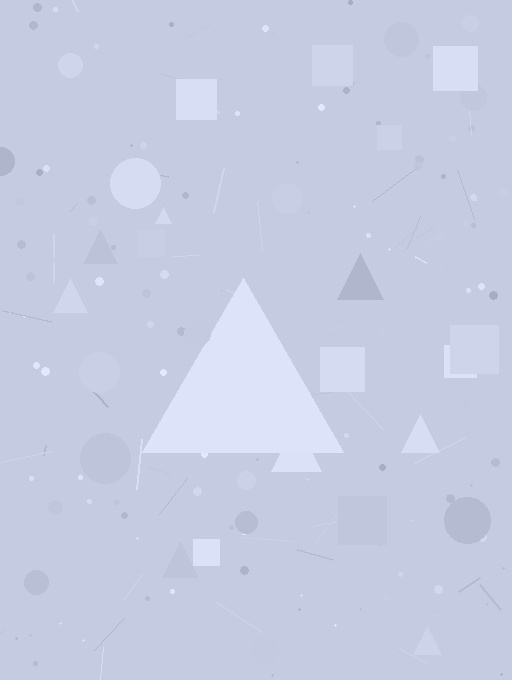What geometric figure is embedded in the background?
A triangle is embedded in the background.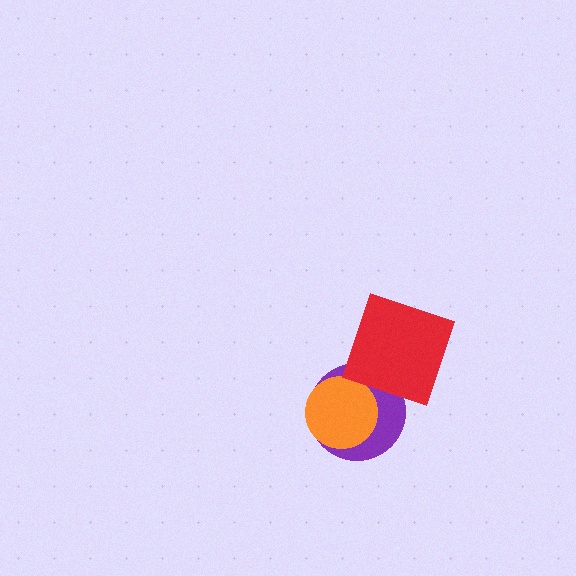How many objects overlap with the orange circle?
1 object overlaps with the orange circle.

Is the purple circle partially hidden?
Yes, it is partially covered by another shape.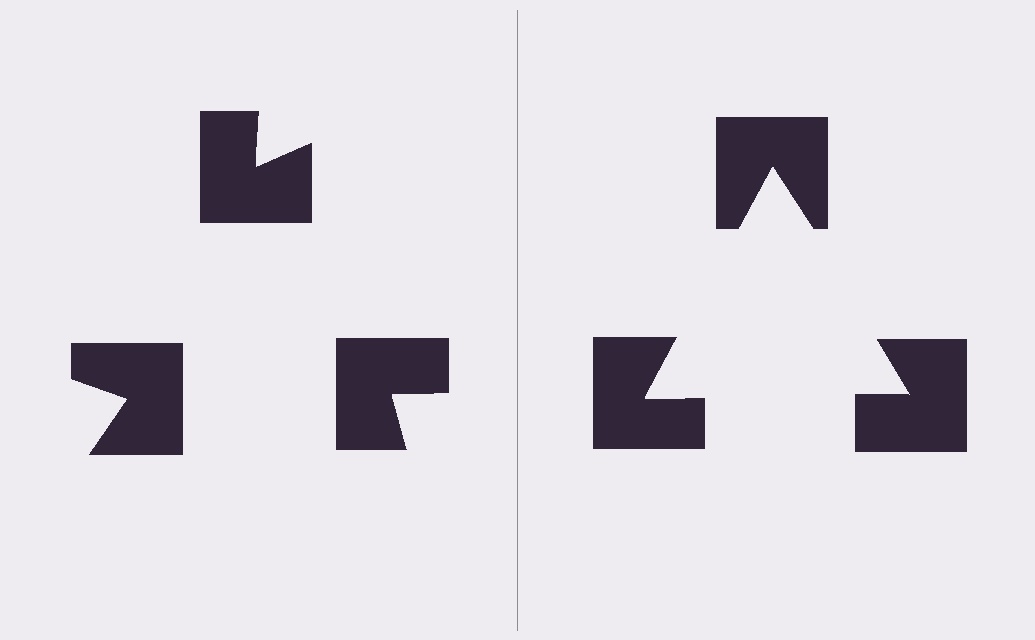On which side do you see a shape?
An illusory triangle appears on the right side. On the left side the wedge cuts are rotated, so no coherent shape forms.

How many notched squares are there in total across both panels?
6 — 3 on each side.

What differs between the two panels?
The notched squares are positioned identically on both sides; only the wedge orientations differ. On the right they align to a triangle; on the left they are misaligned.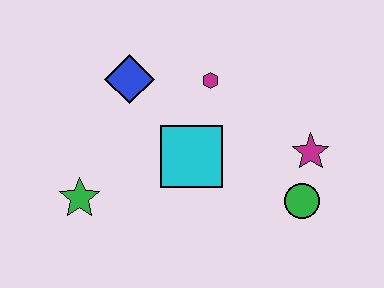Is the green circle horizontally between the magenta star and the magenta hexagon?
Yes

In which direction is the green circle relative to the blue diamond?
The green circle is to the right of the blue diamond.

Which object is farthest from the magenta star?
The green star is farthest from the magenta star.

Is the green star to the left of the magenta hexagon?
Yes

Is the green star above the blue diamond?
No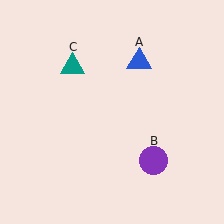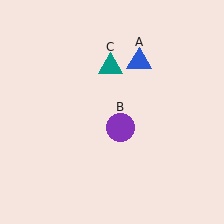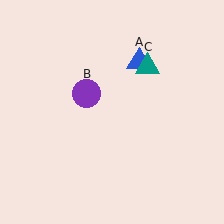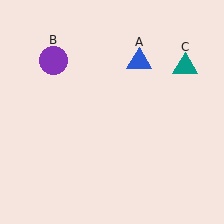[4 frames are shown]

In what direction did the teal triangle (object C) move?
The teal triangle (object C) moved right.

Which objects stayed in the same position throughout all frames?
Blue triangle (object A) remained stationary.